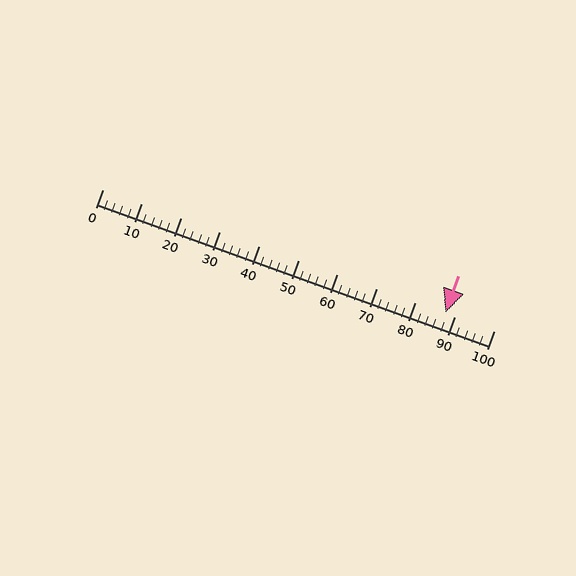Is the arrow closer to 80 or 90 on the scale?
The arrow is closer to 90.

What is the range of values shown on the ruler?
The ruler shows values from 0 to 100.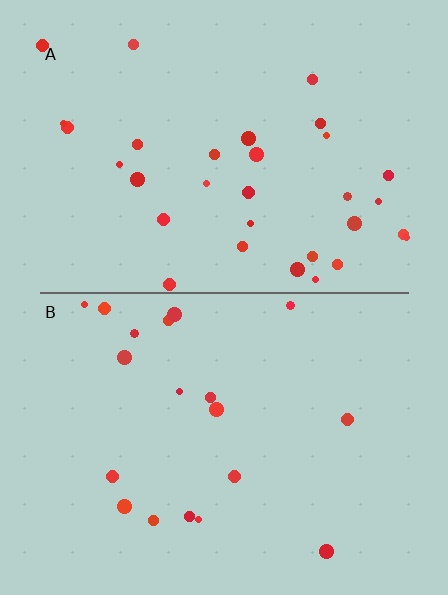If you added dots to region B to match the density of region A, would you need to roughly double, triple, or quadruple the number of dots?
Approximately double.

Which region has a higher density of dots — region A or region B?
A (the top).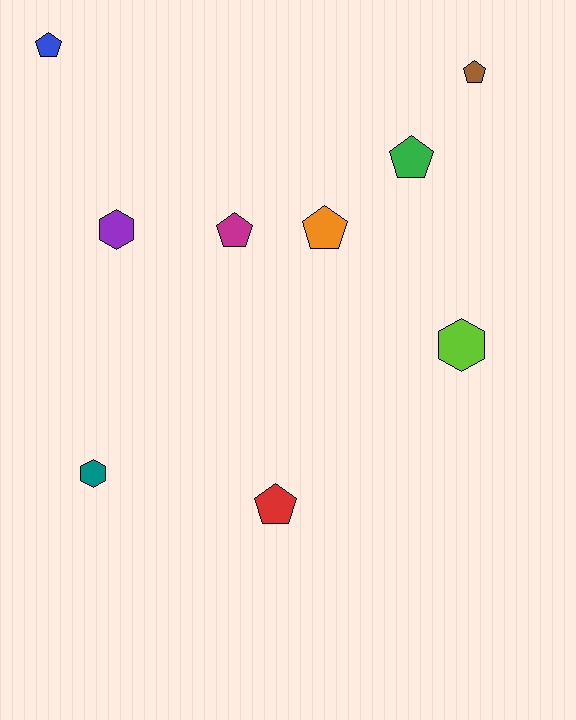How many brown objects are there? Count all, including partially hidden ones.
There is 1 brown object.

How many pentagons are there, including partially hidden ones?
There are 6 pentagons.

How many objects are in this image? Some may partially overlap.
There are 9 objects.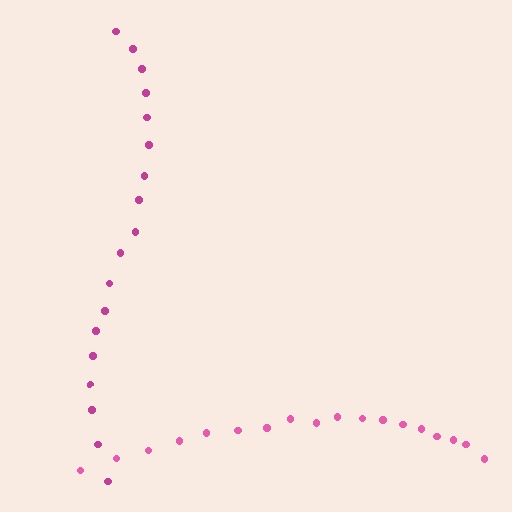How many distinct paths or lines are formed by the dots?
There are 2 distinct paths.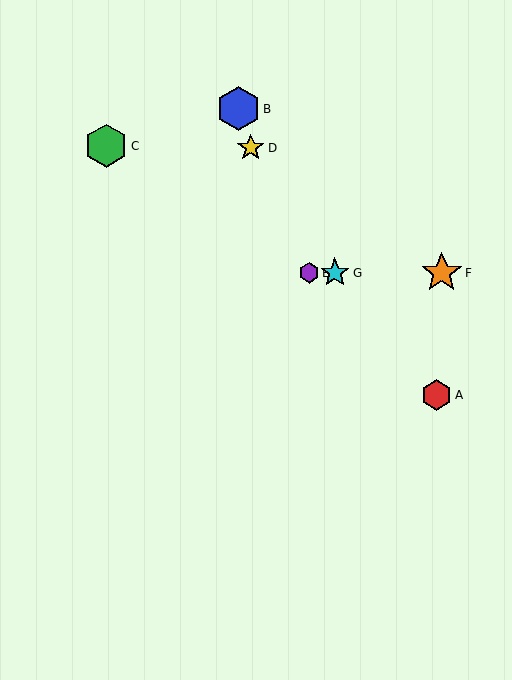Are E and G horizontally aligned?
Yes, both are at y≈273.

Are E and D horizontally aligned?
No, E is at y≈273 and D is at y≈148.